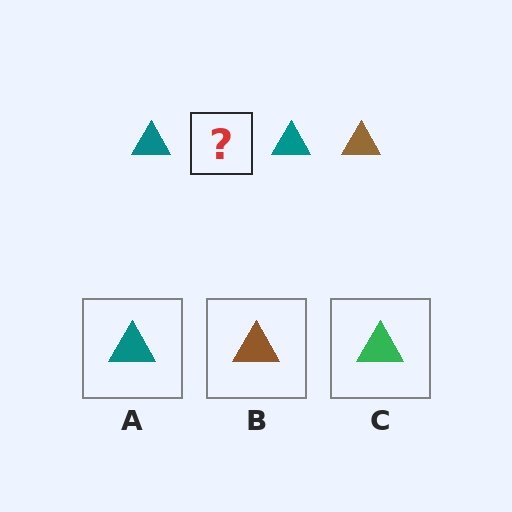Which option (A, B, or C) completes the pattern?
B.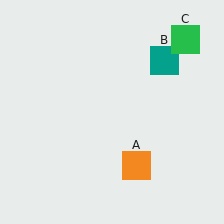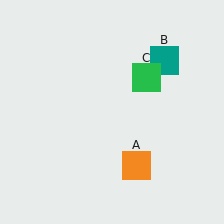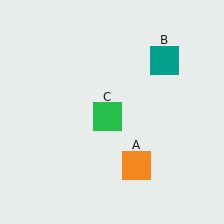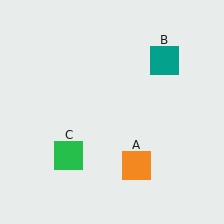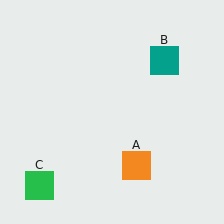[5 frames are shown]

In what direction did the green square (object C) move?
The green square (object C) moved down and to the left.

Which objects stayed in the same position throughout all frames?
Orange square (object A) and teal square (object B) remained stationary.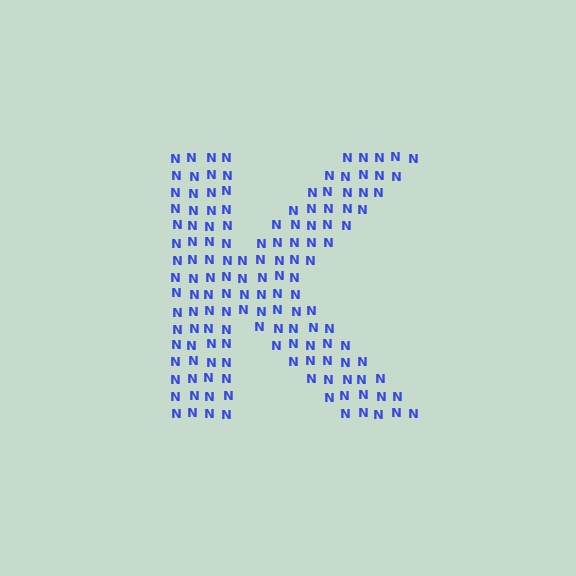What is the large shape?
The large shape is the letter K.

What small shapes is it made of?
It is made of small letter N's.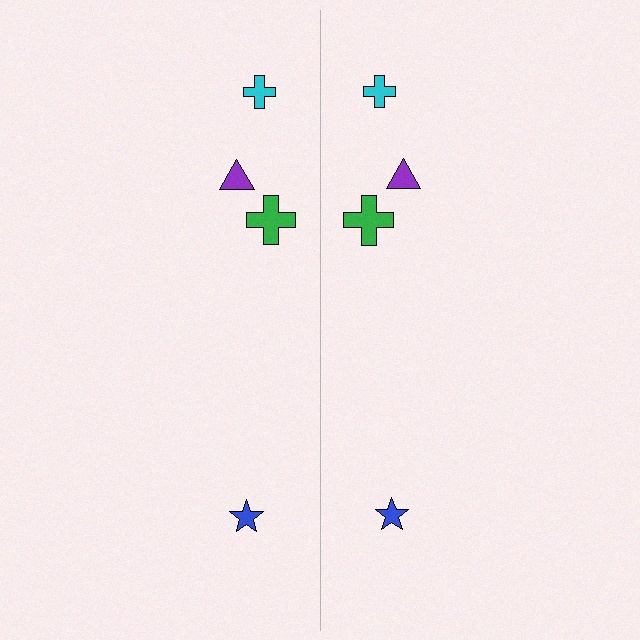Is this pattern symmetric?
Yes, this pattern has bilateral (reflection) symmetry.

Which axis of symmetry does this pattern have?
The pattern has a vertical axis of symmetry running through the center of the image.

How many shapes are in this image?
There are 8 shapes in this image.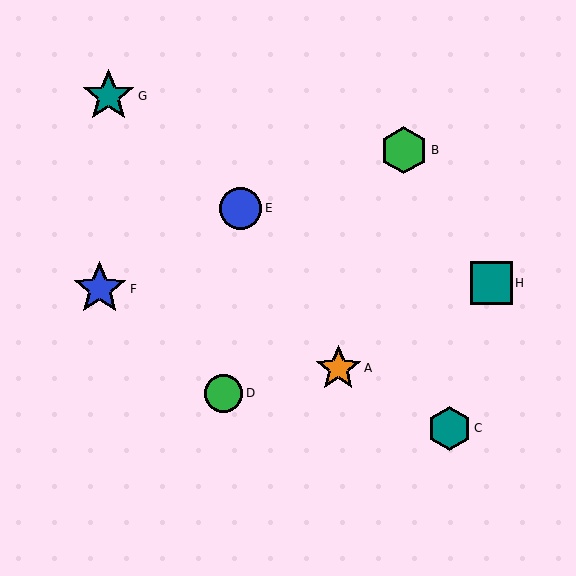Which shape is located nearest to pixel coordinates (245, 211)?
The blue circle (labeled E) at (241, 208) is nearest to that location.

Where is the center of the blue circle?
The center of the blue circle is at (241, 208).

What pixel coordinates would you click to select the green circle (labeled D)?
Click at (224, 393) to select the green circle D.